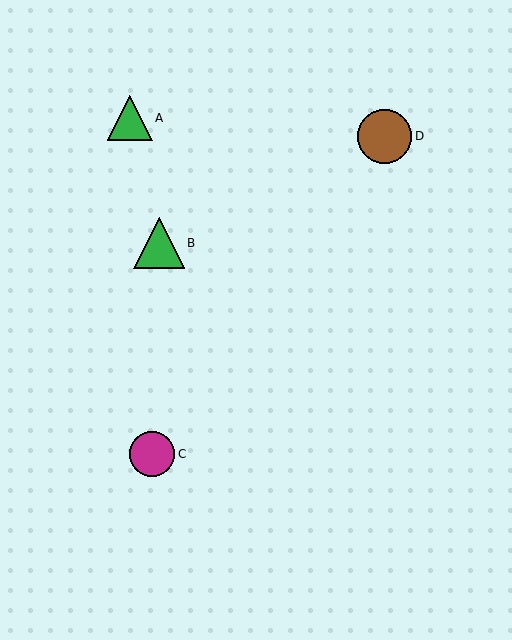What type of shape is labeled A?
Shape A is a green triangle.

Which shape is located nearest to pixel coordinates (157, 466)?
The magenta circle (labeled C) at (152, 454) is nearest to that location.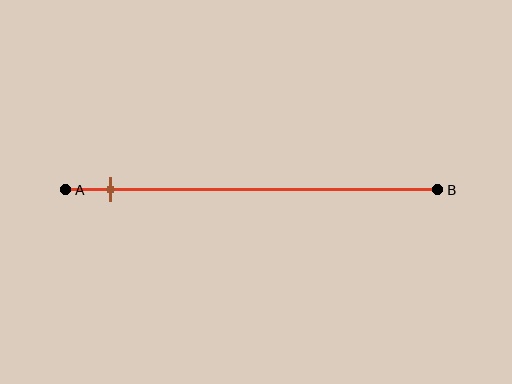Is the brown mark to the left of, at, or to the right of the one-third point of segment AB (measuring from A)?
The brown mark is to the left of the one-third point of segment AB.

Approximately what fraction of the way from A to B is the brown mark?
The brown mark is approximately 10% of the way from A to B.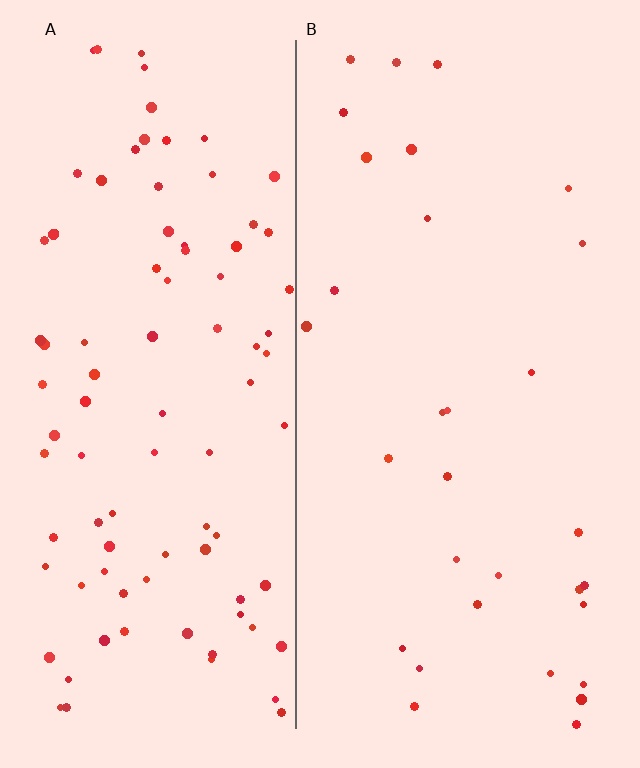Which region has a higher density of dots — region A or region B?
A (the left).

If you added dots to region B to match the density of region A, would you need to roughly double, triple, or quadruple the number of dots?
Approximately triple.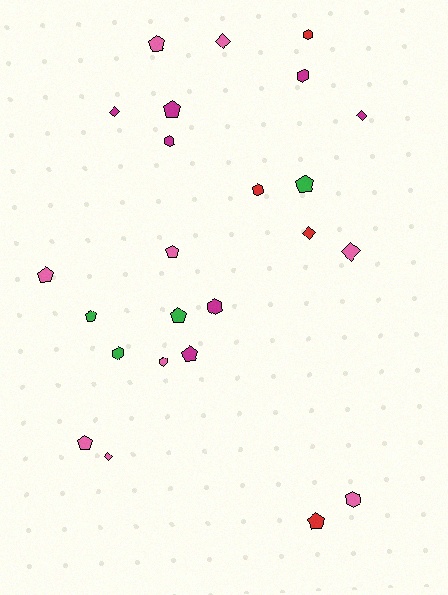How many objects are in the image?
There are 24 objects.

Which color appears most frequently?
Pink, with 9 objects.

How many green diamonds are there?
There are no green diamonds.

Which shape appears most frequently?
Pentagon, with 10 objects.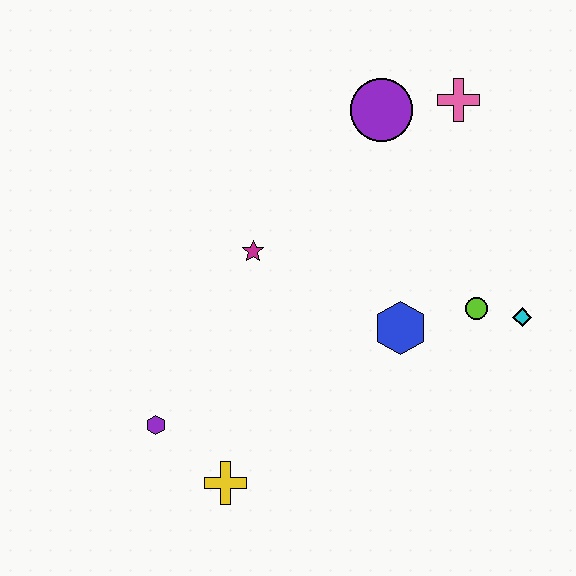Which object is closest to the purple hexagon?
The yellow cross is closest to the purple hexagon.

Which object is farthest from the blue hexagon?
The purple hexagon is farthest from the blue hexagon.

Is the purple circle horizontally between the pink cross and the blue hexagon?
No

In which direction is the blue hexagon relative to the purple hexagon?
The blue hexagon is to the right of the purple hexagon.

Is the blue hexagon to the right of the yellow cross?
Yes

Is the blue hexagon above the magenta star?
No